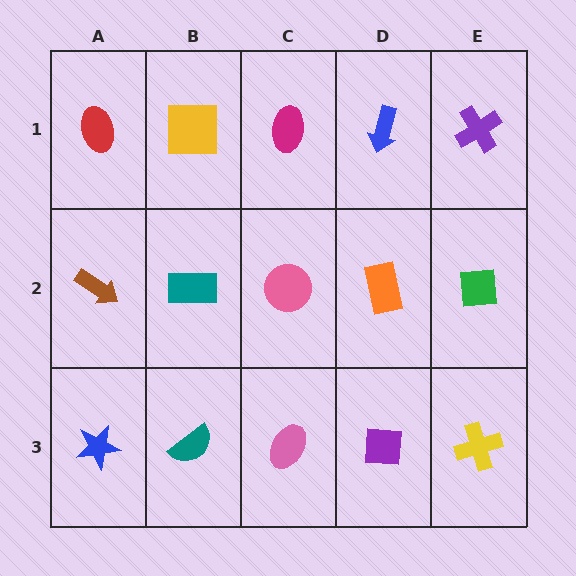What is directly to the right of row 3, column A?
A teal semicircle.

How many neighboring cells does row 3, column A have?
2.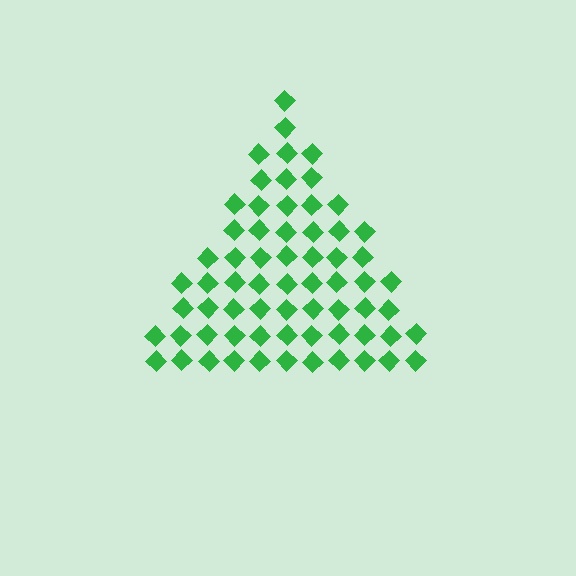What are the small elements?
The small elements are diamonds.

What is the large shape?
The large shape is a triangle.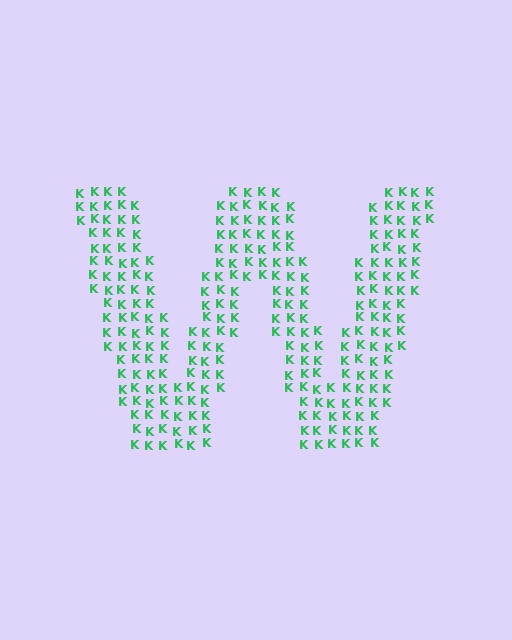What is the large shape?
The large shape is the letter W.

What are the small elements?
The small elements are letter K's.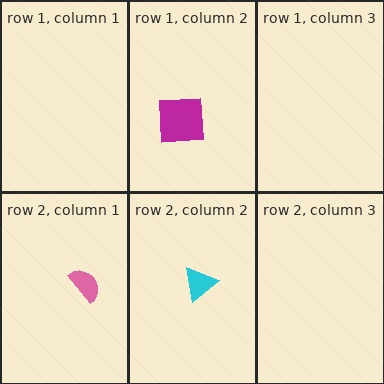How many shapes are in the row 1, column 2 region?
1.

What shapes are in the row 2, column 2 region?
The cyan triangle.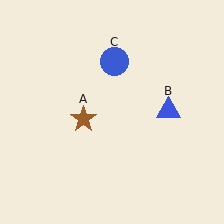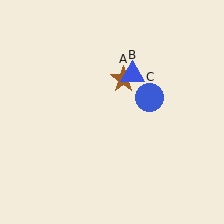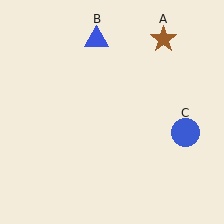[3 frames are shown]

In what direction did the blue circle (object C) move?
The blue circle (object C) moved down and to the right.